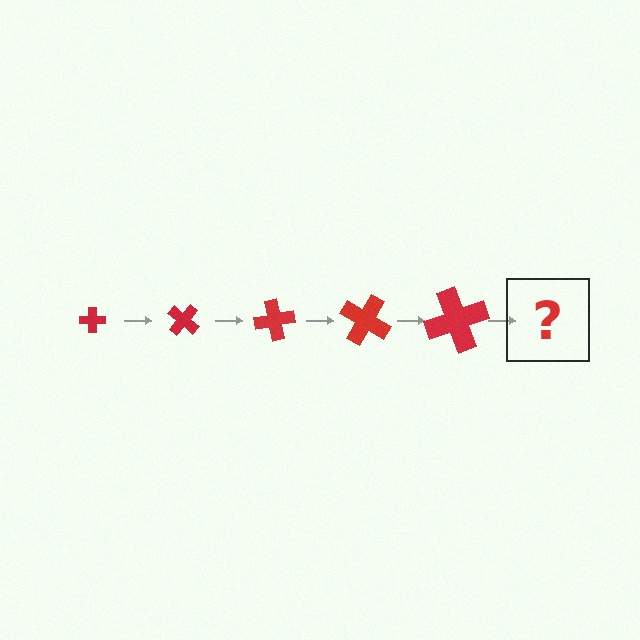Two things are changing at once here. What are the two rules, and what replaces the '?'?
The two rules are that the cross grows larger each step and it rotates 40 degrees each step. The '?' should be a cross, larger than the previous one and rotated 200 degrees from the start.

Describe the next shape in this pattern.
It should be a cross, larger than the previous one and rotated 200 degrees from the start.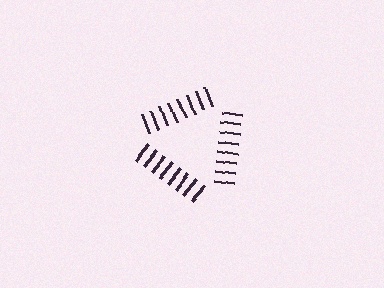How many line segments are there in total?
24 — 8 along each of the 3 edges.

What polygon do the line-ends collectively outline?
An illusory triangle — the line segments terminate on its edges but no continuous stroke is drawn.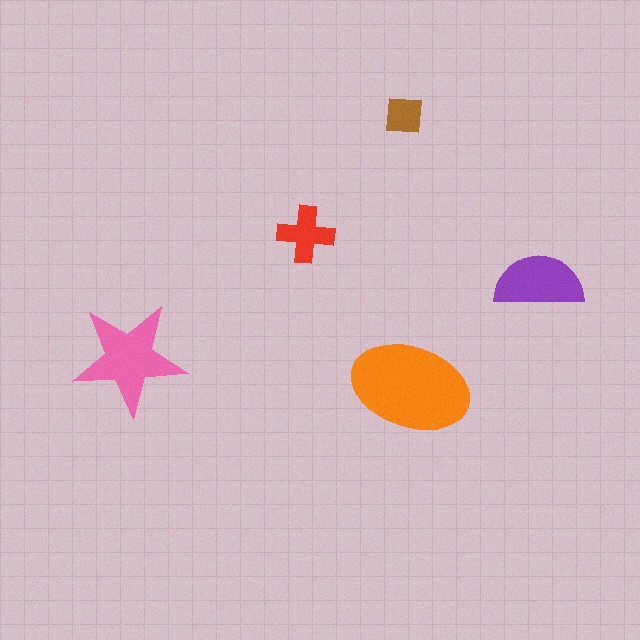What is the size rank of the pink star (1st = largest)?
2nd.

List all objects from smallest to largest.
The brown square, the red cross, the purple semicircle, the pink star, the orange ellipse.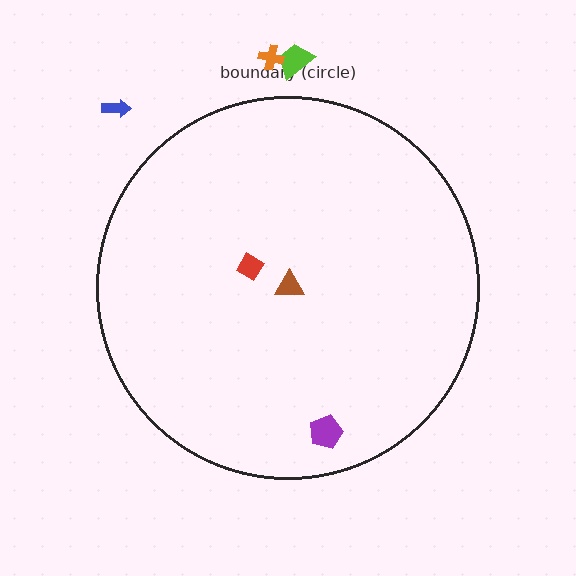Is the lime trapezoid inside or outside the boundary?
Outside.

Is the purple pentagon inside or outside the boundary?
Inside.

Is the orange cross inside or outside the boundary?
Outside.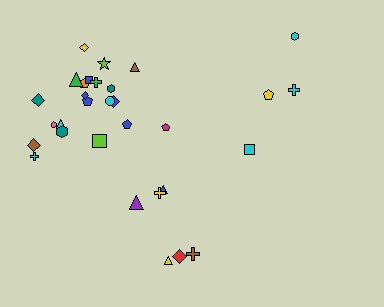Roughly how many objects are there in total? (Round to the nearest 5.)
Roughly 30 objects in total.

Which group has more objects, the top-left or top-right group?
The top-left group.